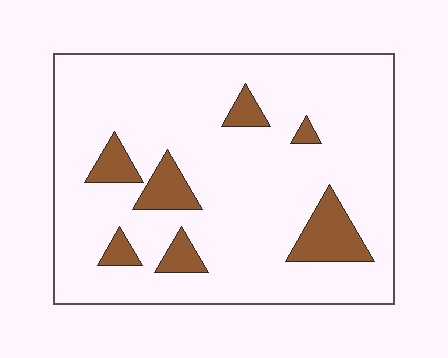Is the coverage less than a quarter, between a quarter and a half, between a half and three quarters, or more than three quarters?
Less than a quarter.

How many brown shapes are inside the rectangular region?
7.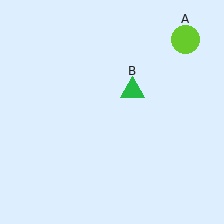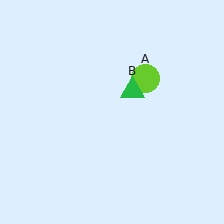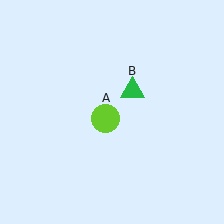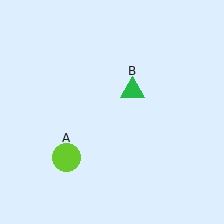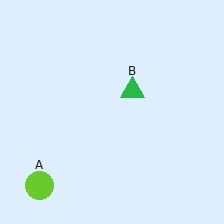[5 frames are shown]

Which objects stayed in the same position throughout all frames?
Green triangle (object B) remained stationary.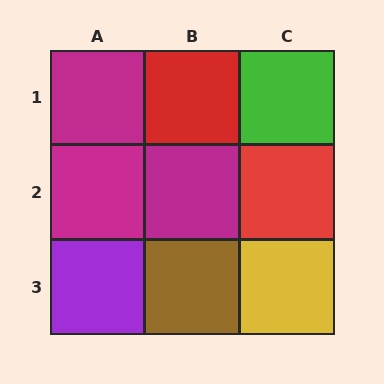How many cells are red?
2 cells are red.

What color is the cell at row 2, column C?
Red.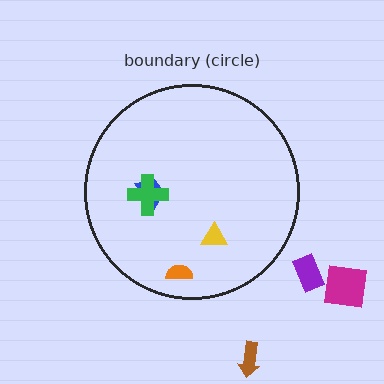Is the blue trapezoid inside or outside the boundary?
Inside.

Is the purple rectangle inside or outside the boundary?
Outside.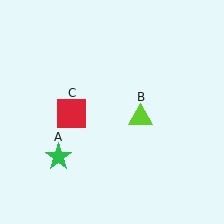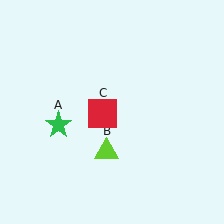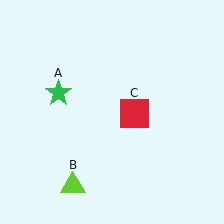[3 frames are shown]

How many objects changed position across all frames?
3 objects changed position: green star (object A), lime triangle (object B), red square (object C).